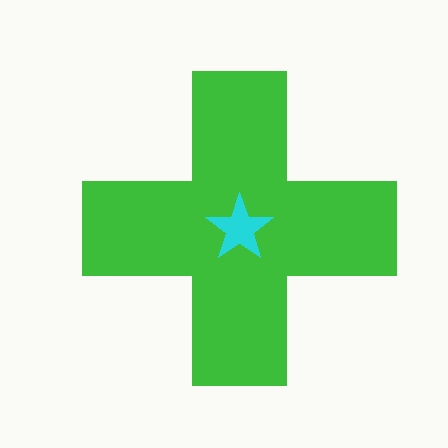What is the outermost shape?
The green cross.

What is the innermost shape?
The cyan star.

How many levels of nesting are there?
2.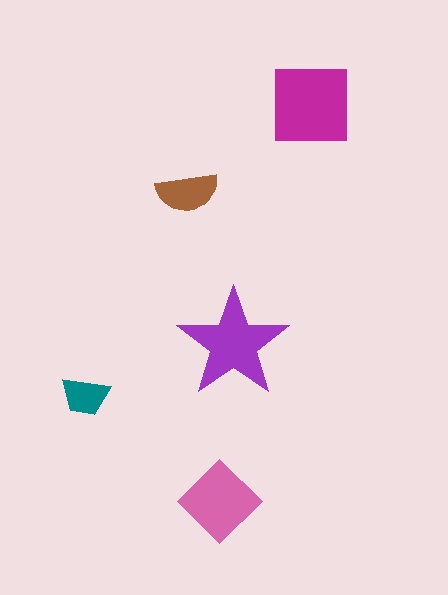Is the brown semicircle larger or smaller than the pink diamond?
Smaller.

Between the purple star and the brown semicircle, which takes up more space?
The purple star.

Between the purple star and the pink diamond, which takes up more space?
The purple star.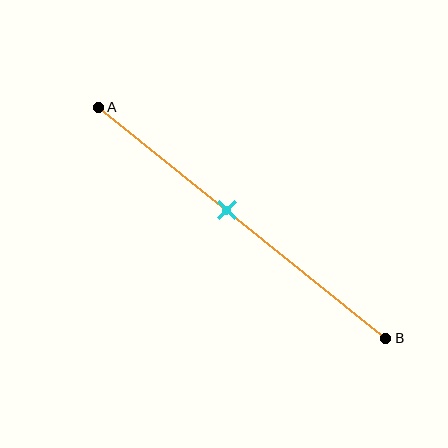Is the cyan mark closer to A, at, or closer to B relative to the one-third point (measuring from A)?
The cyan mark is closer to point B than the one-third point of segment AB.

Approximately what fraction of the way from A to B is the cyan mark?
The cyan mark is approximately 45% of the way from A to B.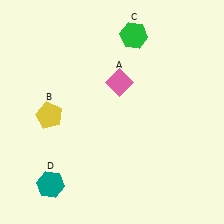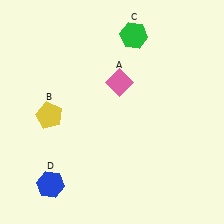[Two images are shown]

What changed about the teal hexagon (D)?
In Image 1, D is teal. In Image 2, it changed to blue.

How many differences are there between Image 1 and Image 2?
There is 1 difference between the two images.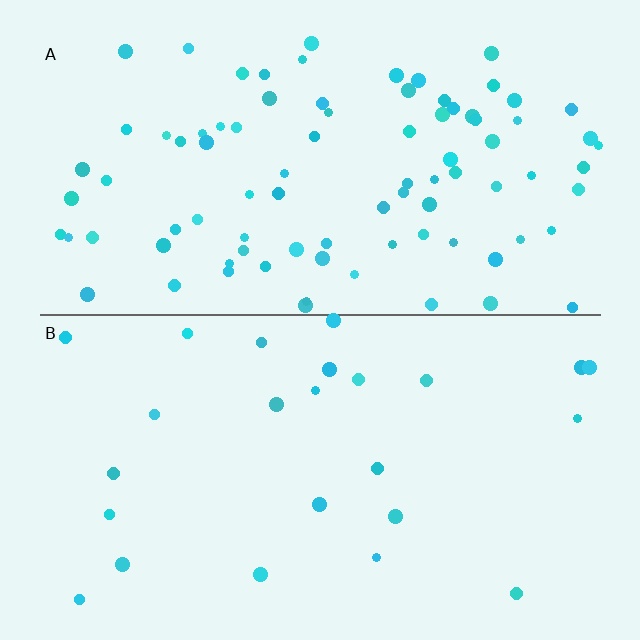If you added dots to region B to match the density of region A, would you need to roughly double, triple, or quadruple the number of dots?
Approximately quadruple.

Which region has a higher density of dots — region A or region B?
A (the top).